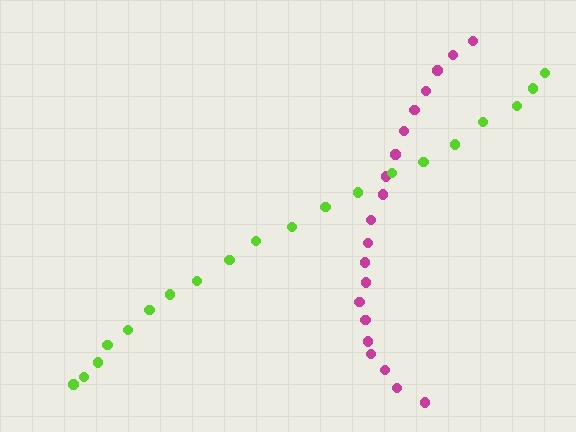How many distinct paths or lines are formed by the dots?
There are 2 distinct paths.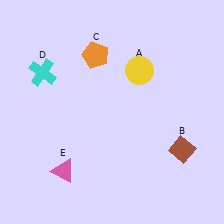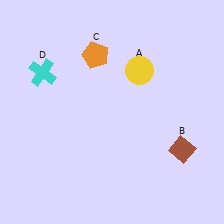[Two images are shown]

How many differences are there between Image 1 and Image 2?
There is 1 difference between the two images.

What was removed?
The pink triangle (E) was removed in Image 2.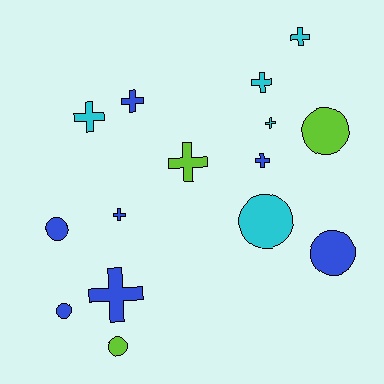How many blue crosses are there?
There are 4 blue crosses.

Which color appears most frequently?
Blue, with 7 objects.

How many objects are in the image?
There are 15 objects.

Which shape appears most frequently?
Cross, with 9 objects.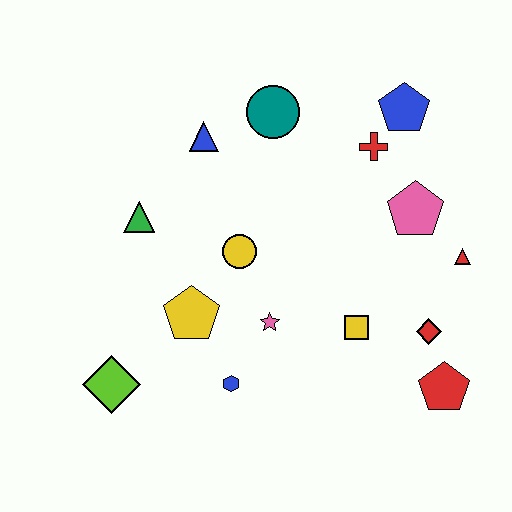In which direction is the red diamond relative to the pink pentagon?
The red diamond is below the pink pentagon.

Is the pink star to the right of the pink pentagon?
No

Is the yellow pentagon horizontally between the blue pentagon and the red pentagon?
No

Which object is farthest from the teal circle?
The red pentagon is farthest from the teal circle.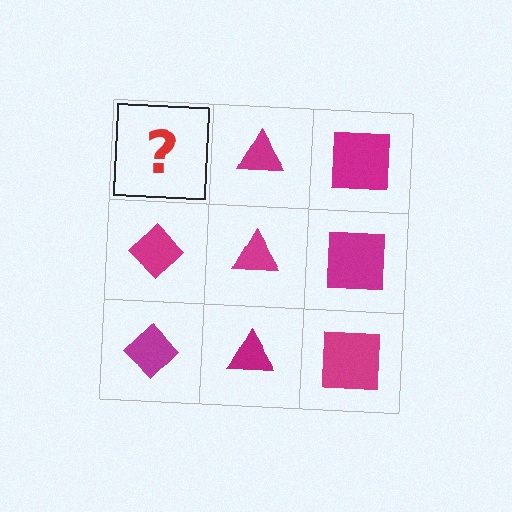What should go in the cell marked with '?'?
The missing cell should contain a magenta diamond.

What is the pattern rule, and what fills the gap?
The rule is that each column has a consistent shape. The gap should be filled with a magenta diamond.